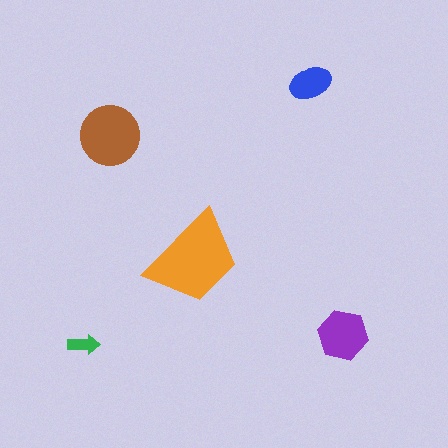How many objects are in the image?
There are 5 objects in the image.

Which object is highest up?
The blue ellipse is topmost.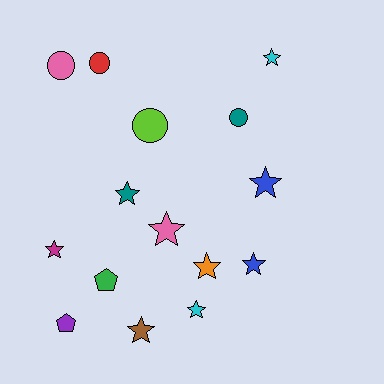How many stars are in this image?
There are 9 stars.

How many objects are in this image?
There are 15 objects.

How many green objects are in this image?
There is 1 green object.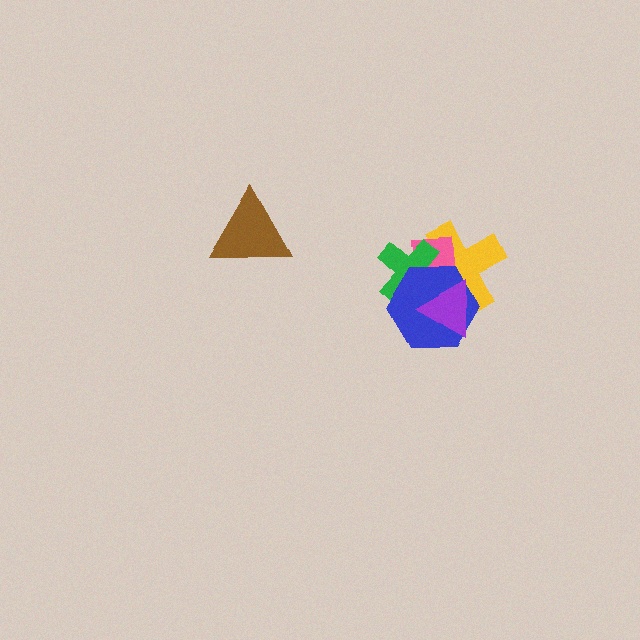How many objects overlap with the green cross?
4 objects overlap with the green cross.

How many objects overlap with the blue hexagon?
4 objects overlap with the blue hexagon.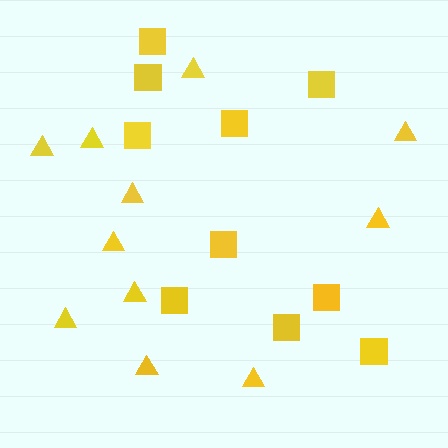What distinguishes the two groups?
There are 2 groups: one group of squares (10) and one group of triangles (11).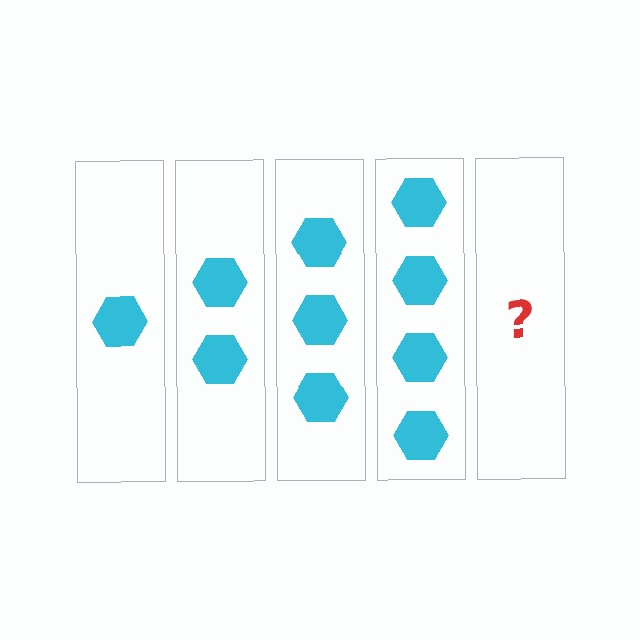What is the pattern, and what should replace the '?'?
The pattern is that each step adds one more hexagon. The '?' should be 5 hexagons.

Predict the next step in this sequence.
The next step is 5 hexagons.